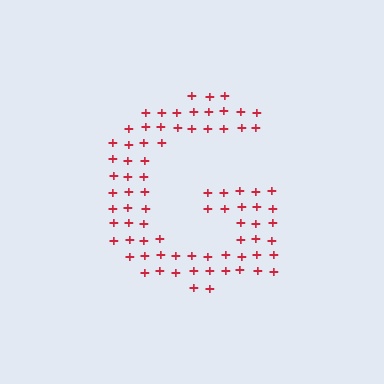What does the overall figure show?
The overall figure shows the letter G.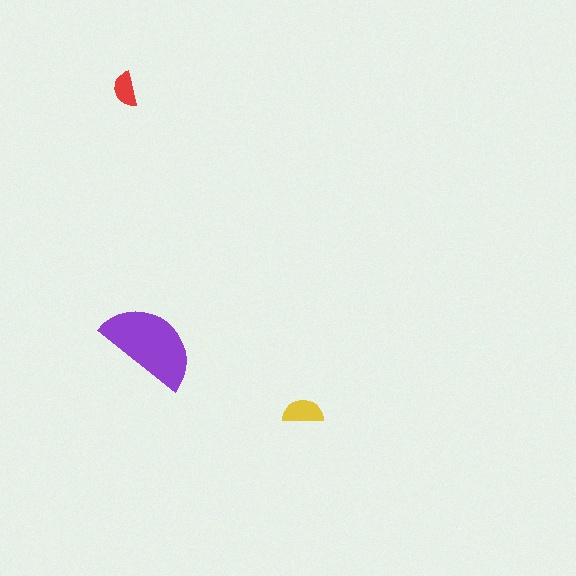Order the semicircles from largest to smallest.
the purple one, the yellow one, the red one.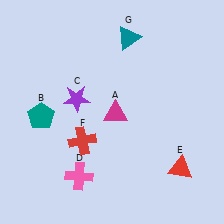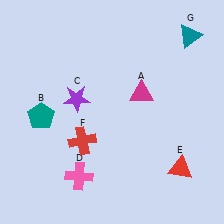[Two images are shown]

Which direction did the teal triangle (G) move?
The teal triangle (G) moved right.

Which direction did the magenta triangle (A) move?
The magenta triangle (A) moved right.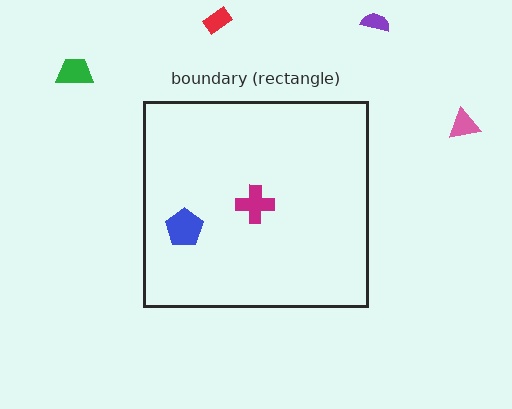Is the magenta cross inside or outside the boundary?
Inside.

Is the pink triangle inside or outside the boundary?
Outside.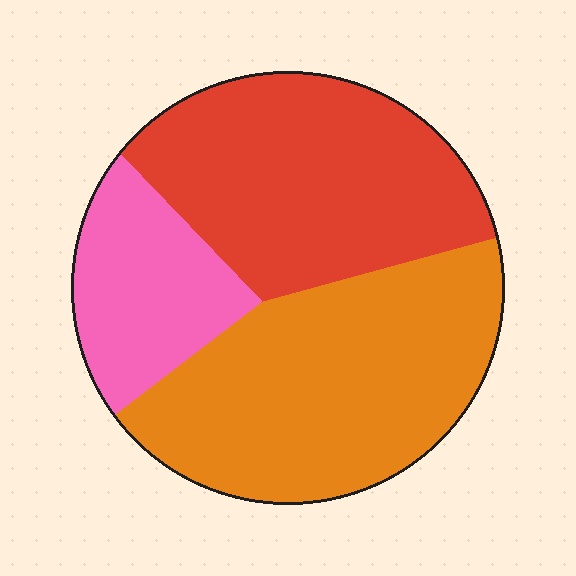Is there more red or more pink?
Red.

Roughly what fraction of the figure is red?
Red covers about 40% of the figure.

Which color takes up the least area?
Pink, at roughly 20%.